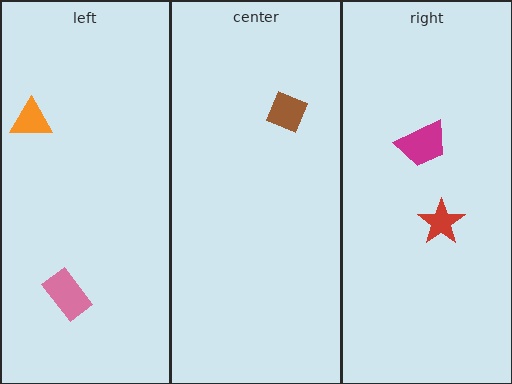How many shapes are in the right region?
2.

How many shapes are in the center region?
1.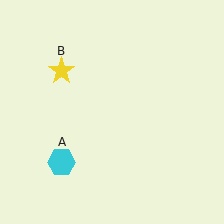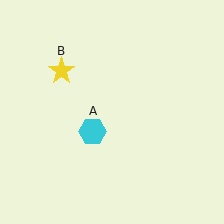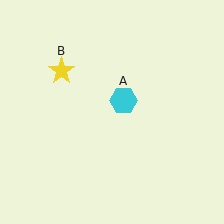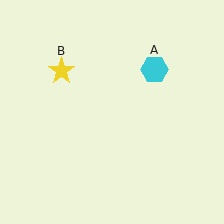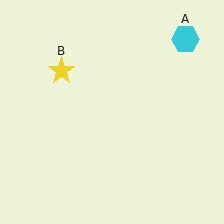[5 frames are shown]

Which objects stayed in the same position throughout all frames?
Yellow star (object B) remained stationary.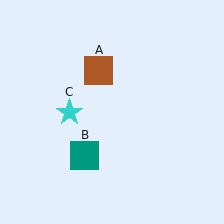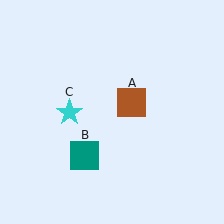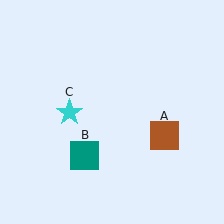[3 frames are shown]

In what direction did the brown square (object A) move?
The brown square (object A) moved down and to the right.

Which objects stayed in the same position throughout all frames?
Teal square (object B) and cyan star (object C) remained stationary.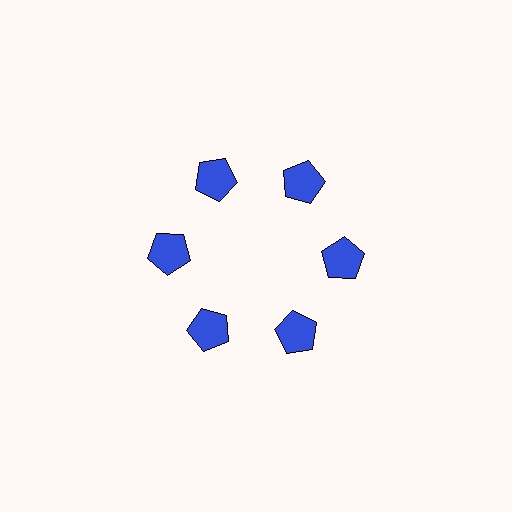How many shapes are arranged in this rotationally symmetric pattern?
There are 6 shapes, arranged in 6 groups of 1.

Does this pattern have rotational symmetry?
Yes, this pattern has 6-fold rotational symmetry. It looks the same after rotating 60 degrees around the center.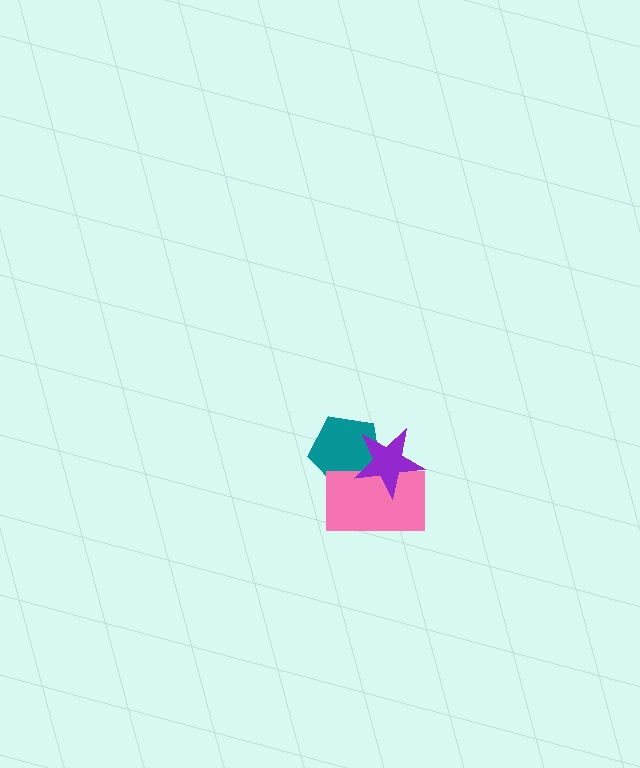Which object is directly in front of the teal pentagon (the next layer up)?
The pink rectangle is directly in front of the teal pentagon.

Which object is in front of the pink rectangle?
The purple star is in front of the pink rectangle.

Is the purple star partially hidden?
No, no other shape covers it.